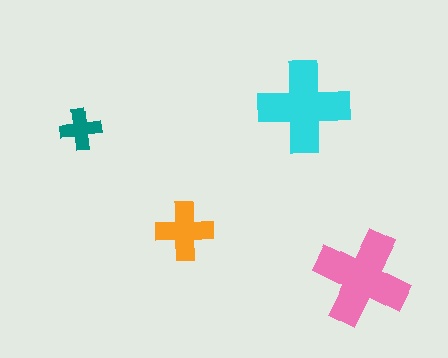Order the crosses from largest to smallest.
the pink one, the cyan one, the orange one, the teal one.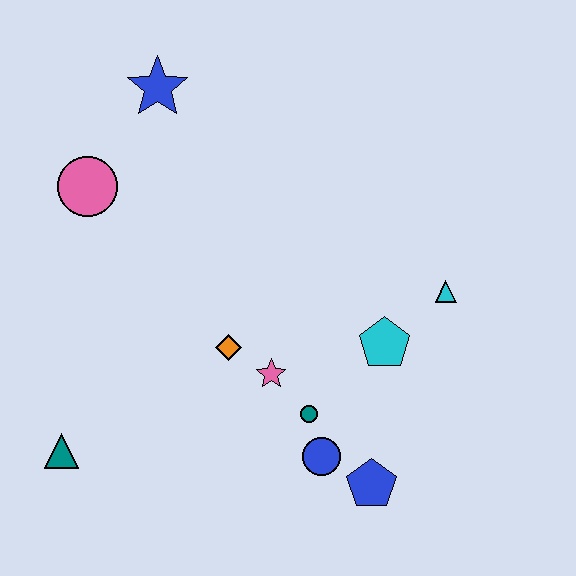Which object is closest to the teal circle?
The blue circle is closest to the teal circle.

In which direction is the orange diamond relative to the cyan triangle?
The orange diamond is to the left of the cyan triangle.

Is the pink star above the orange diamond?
No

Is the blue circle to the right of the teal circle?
Yes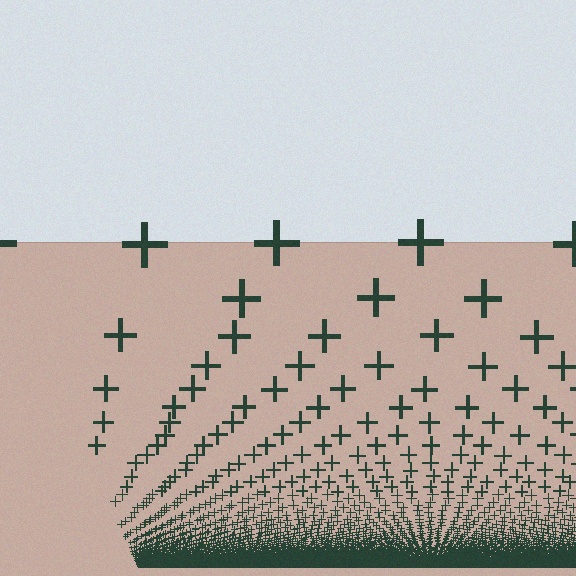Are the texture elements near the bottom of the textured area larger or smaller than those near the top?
Smaller. The gradient is inverted — elements near the bottom are smaller and denser.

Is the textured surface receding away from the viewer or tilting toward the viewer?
The surface appears to tilt toward the viewer. Texture elements get larger and sparser toward the top.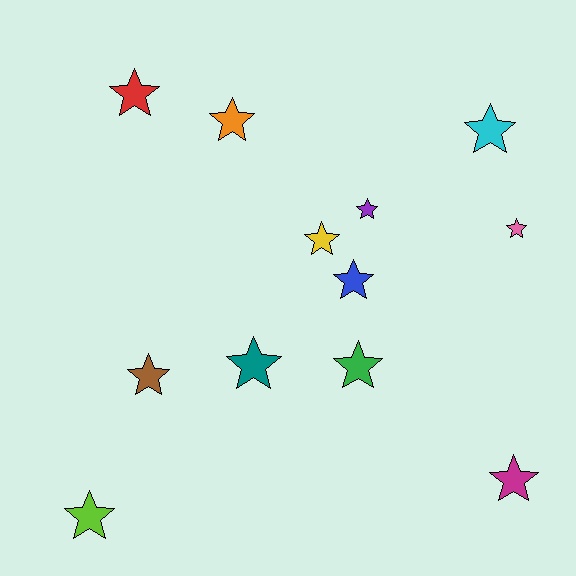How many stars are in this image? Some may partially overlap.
There are 12 stars.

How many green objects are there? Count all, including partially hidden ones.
There is 1 green object.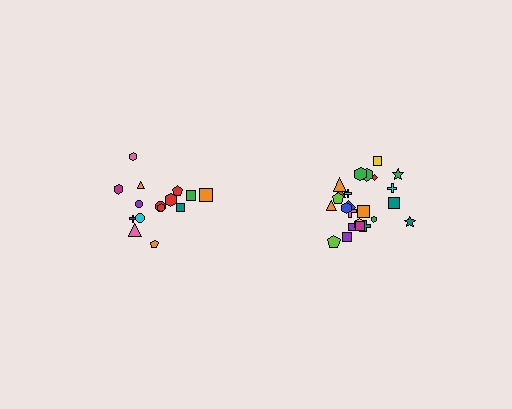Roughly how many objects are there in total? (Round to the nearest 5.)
Roughly 40 objects in total.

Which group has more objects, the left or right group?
The right group.